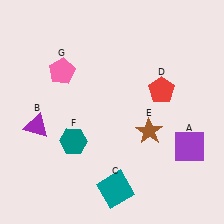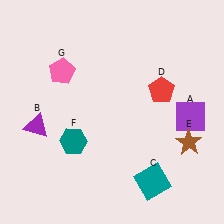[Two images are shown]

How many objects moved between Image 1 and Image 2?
3 objects moved between the two images.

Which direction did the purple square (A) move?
The purple square (A) moved up.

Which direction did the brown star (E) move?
The brown star (E) moved right.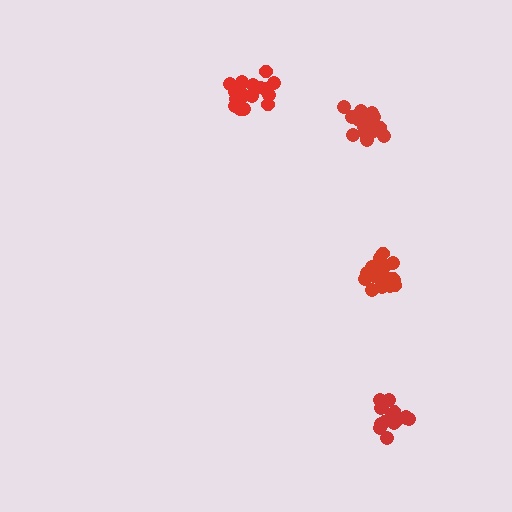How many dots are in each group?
Group 1: 16 dots, Group 2: 20 dots, Group 3: 20 dots, Group 4: 20 dots (76 total).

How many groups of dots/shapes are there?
There are 4 groups.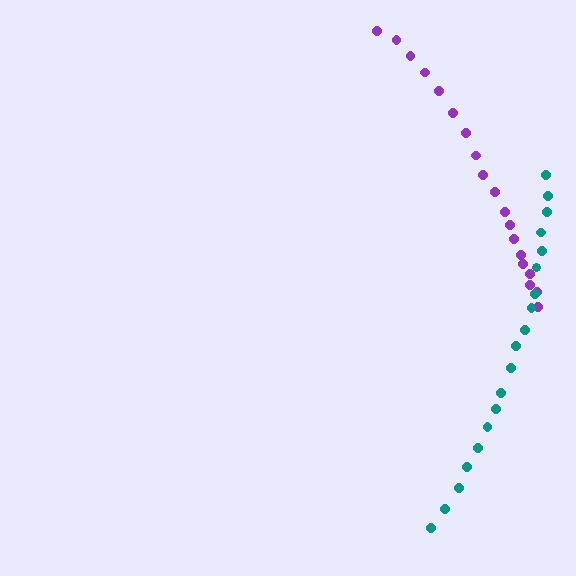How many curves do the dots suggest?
There are 2 distinct paths.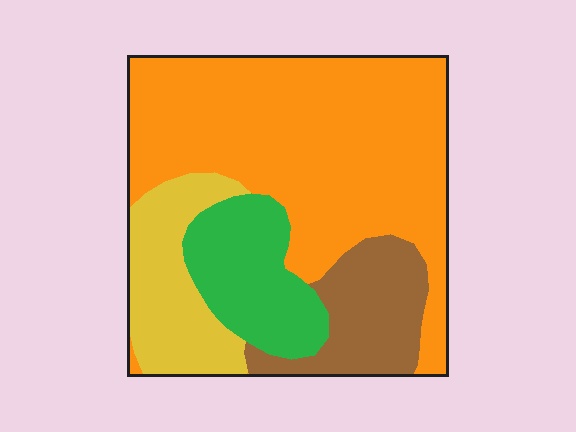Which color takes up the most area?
Orange, at roughly 55%.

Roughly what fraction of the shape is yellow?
Yellow takes up less than a sixth of the shape.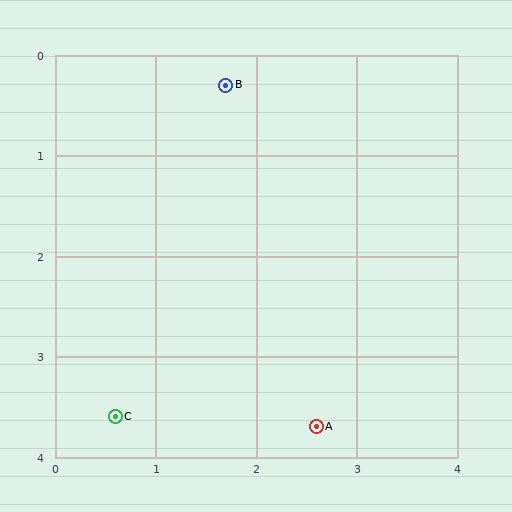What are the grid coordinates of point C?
Point C is at approximately (0.6, 3.6).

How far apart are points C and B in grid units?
Points C and B are about 3.5 grid units apart.